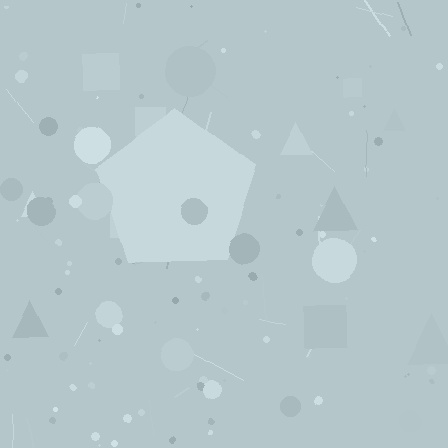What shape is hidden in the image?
A pentagon is hidden in the image.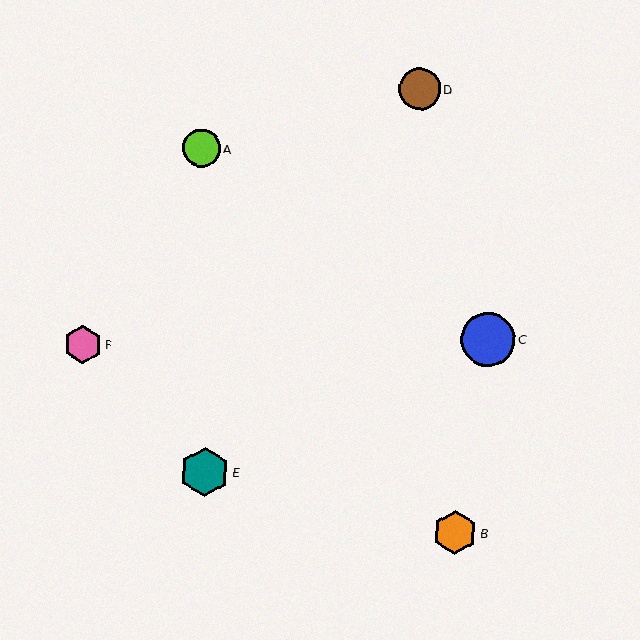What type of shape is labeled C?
Shape C is a blue circle.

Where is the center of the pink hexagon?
The center of the pink hexagon is at (83, 344).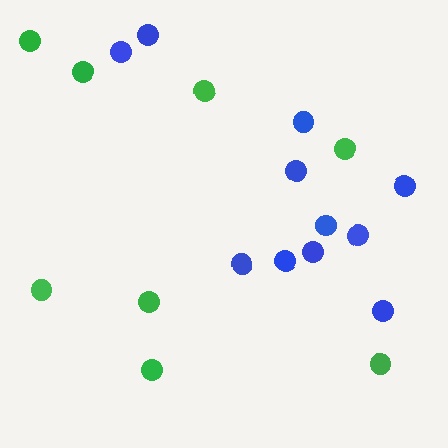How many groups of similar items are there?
There are 2 groups: one group of green circles (8) and one group of blue circles (11).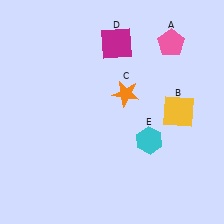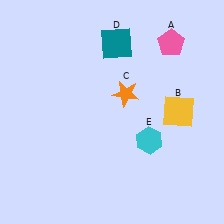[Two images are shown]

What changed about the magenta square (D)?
In Image 1, D is magenta. In Image 2, it changed to teal.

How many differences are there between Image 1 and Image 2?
There is 1 difference between the two images.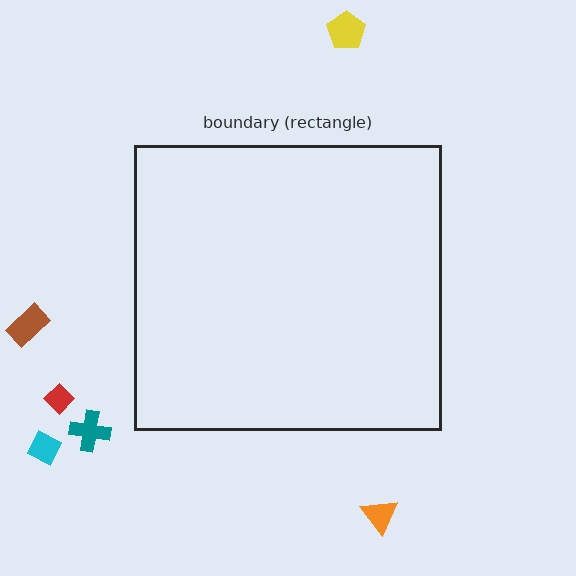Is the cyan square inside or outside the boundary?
Outside.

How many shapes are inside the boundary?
0 inside, 6 outside.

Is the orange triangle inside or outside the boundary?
Outside.